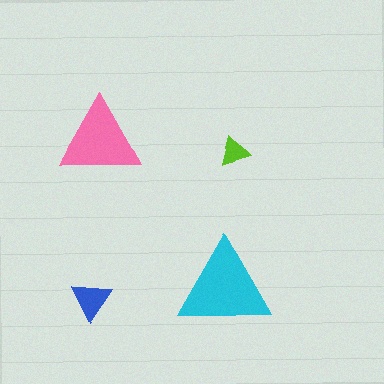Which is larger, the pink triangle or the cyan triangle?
The cyan one.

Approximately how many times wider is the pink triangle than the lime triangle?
About 2.5 times wider.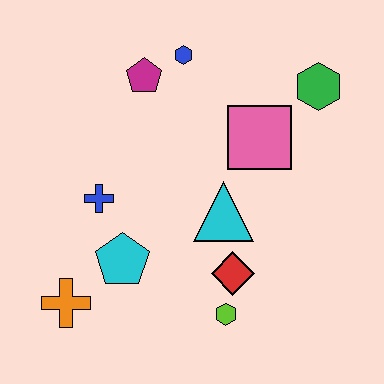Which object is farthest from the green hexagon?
The orange cross is farthest from the green hexagon.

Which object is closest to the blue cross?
The cyan pentagon is closest to the blue cross.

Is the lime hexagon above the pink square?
No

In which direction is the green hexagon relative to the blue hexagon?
The green hexagon is to the right of the blue hexagon.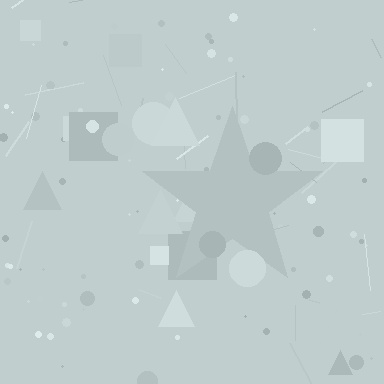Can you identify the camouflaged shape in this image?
The camouflaged shape is a star.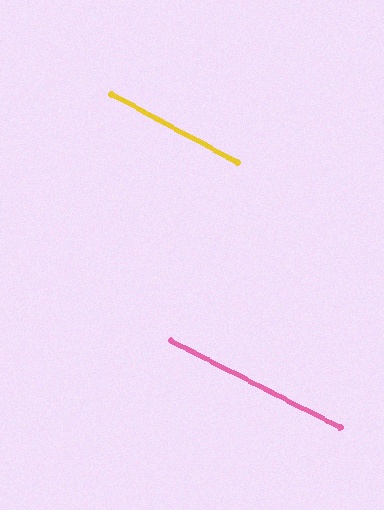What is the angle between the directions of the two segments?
Approximately 1 degree.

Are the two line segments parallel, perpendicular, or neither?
Parallel — their directions differ by only 1.4°.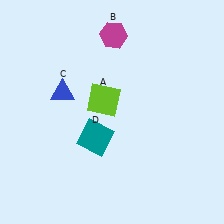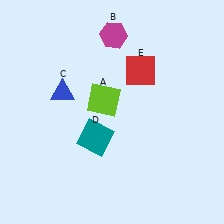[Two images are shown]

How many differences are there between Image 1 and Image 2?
There is 1 difference between the two images.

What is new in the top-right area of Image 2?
A red square (E) was added in the top-right area of Image 2.